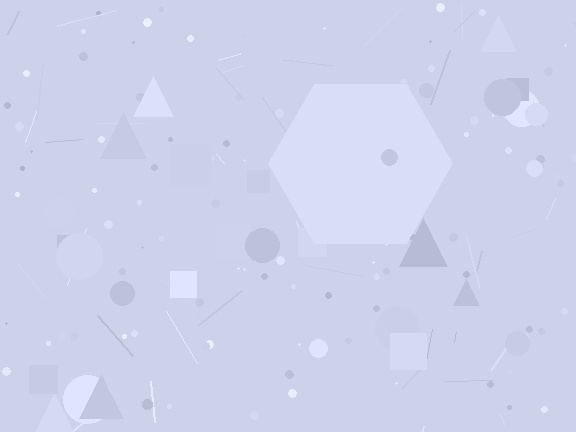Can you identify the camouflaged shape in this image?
The camouflaged shape is a hexagon.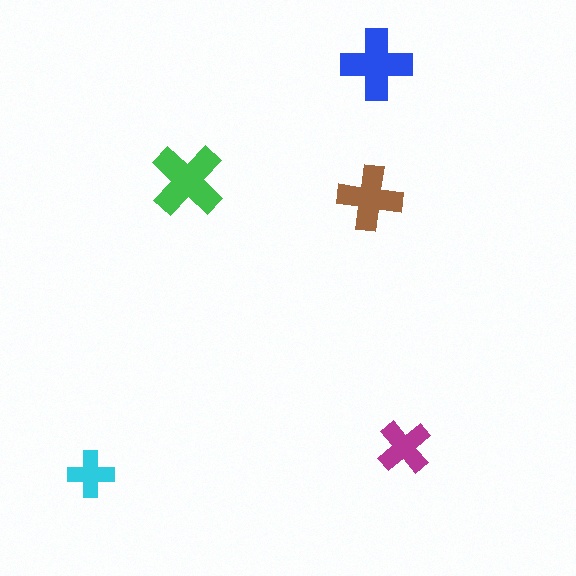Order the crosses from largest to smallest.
the green one, the blue one, the brown one, the magenta one, the cyan one.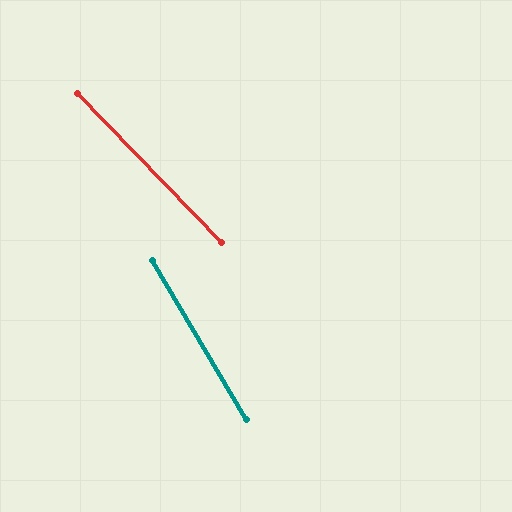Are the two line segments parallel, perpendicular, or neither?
Neither parallel nor perpendicular — they differ by about 13°.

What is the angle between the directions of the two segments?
Approximately 13 degrees.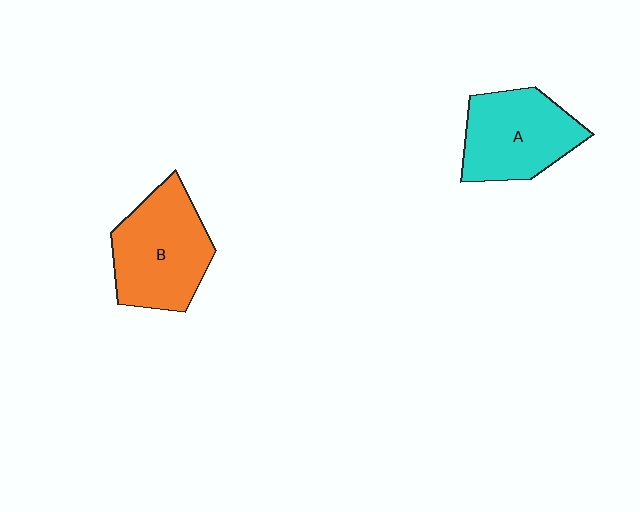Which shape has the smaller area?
Shape A (cyan).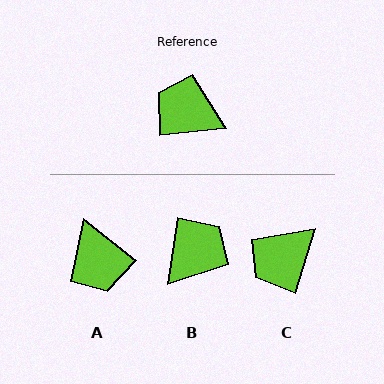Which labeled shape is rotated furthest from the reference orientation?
A, about 136 degrees away.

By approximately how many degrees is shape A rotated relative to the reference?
Approximately 136 degrees counter-clockwise.